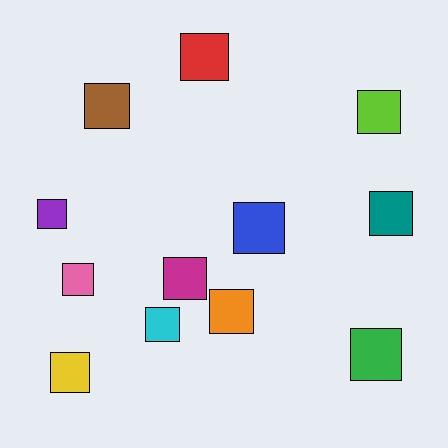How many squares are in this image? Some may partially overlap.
There are 12 squares.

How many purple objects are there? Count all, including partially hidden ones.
There is 1 purple object.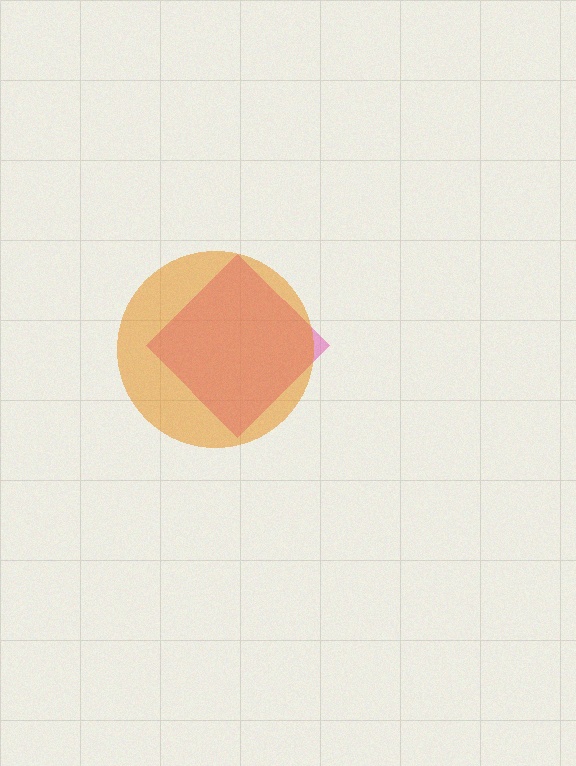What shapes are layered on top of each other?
The layered shapes are: a pink diamond, an orange circle.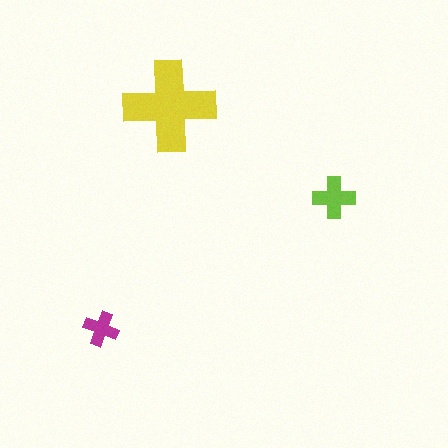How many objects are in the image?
There are 3 objects in the image.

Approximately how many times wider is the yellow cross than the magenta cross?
About 2.5 times wider.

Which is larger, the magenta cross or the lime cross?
The lime one.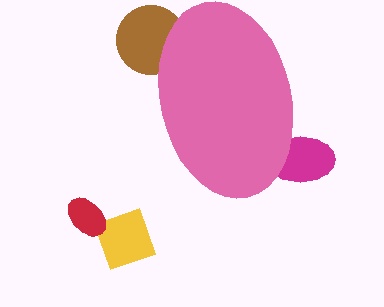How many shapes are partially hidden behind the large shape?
2 shapes are partially hidden.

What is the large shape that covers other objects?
A pink ellipse.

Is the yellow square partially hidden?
No, the yellow square is fully visible.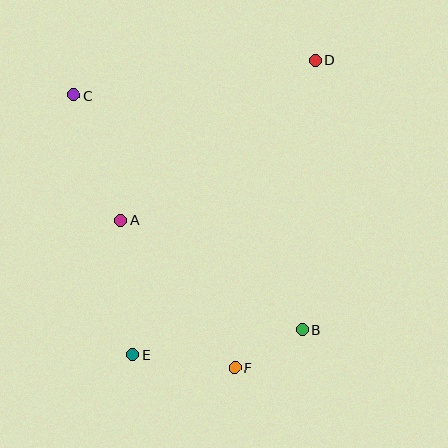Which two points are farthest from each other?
Points D and E are farthest from each other.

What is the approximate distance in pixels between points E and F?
The distance between E and F is approximately 103 pixels.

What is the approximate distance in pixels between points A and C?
The distance between A and C is approximately 133 pixels.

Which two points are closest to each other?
Points B and F are closest to each other.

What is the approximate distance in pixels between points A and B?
The distance between A and B is approximately 212 pixels.